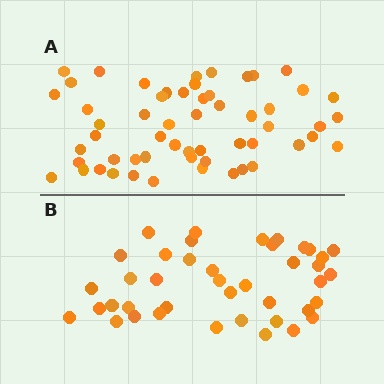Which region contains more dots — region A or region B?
Region A (the top region) has more dots.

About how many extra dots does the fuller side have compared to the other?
Region A has approximately 15 more dots than region B.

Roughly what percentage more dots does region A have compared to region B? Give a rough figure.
About 35% more.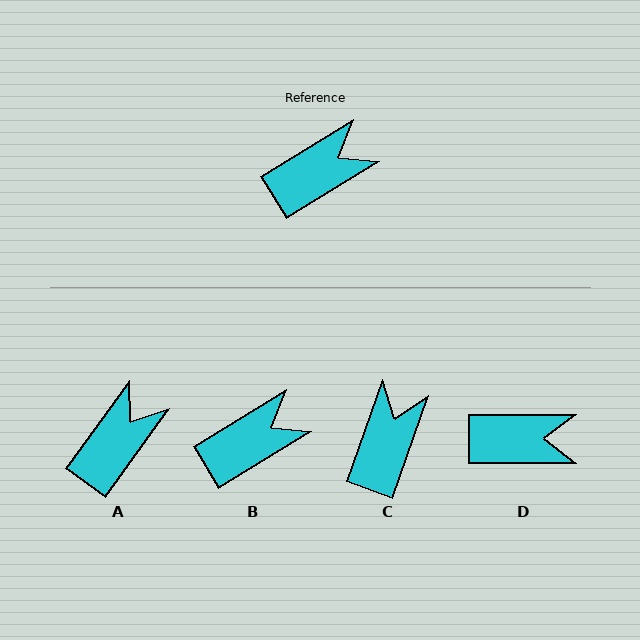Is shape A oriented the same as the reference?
No, it is off by about 23 degrees.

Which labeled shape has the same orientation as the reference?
B.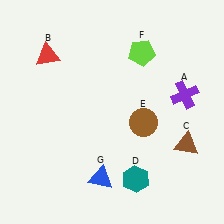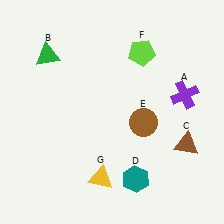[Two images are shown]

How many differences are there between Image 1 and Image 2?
There are 2 differences between the two images.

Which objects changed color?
B changed from red to green. G changed from blue to yellow.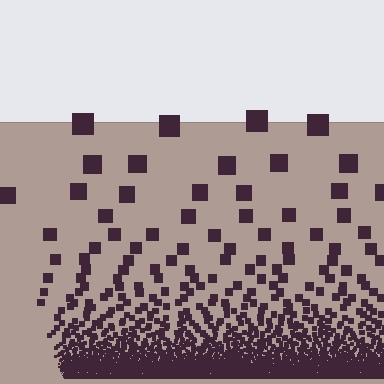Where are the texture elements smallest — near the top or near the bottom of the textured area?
Near the bottom.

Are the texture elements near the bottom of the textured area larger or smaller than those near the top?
Smaller. The gradient is inverted — elements near the bottom are smaller and denser.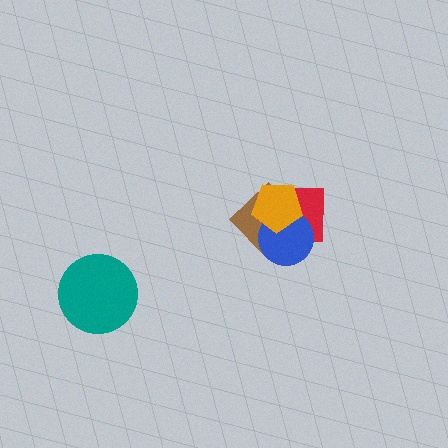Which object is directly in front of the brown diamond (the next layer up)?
The blue circle is directly in front of the brown diamond.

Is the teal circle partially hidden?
No, no other shape covers it.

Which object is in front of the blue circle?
The orange pentagon is in front of the blue circle.